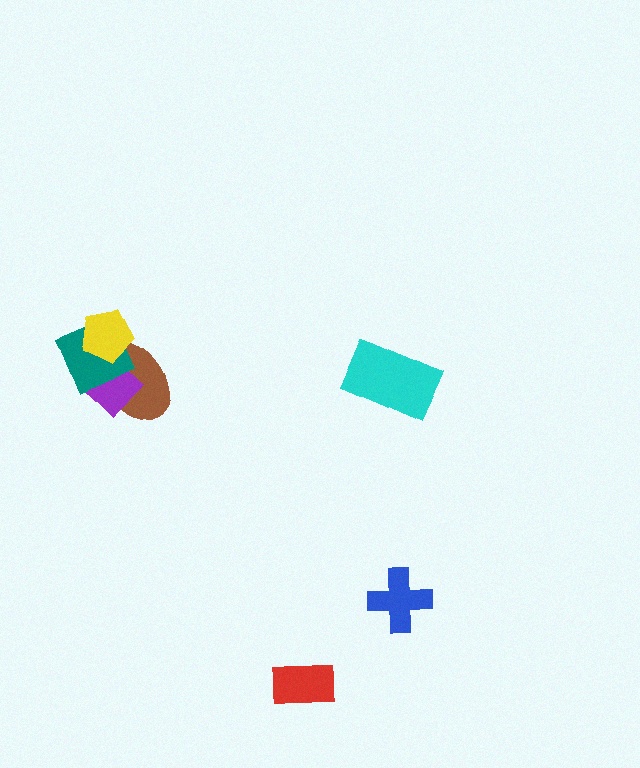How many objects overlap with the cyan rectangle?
0 objects overlap with the cyan rectangle.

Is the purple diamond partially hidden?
Yes, it is partially covered by another shape.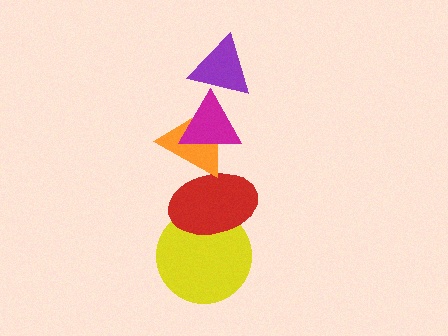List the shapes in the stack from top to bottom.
From top to bottom: the purple triangle, the magenta triangle, the orange triangle, the red ellipse, the yellow circle.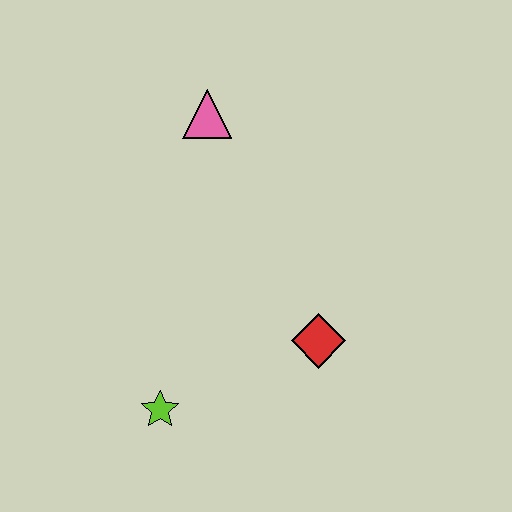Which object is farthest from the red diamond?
The pink triangle is farthest from the red diamond.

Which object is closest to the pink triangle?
The red diamond is closest to the pink triangle.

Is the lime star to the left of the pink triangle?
Yes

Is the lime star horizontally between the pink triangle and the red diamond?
No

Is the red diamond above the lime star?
Yes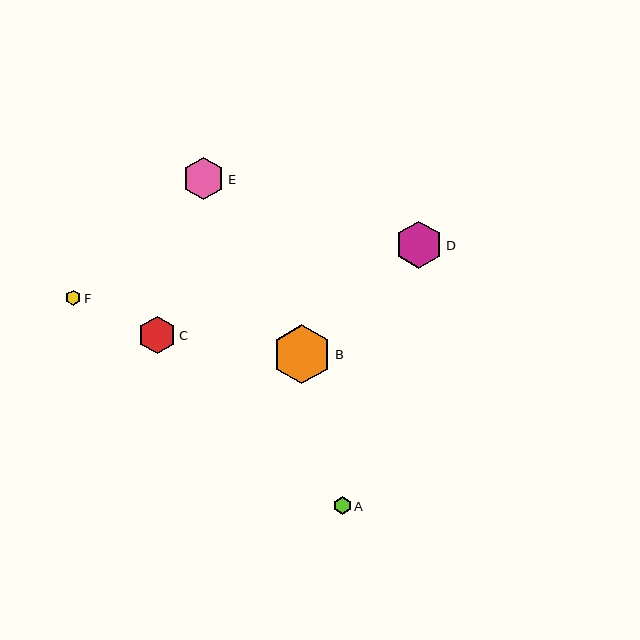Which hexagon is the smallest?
Hexagon F is the smallest with a size of approximately 15 pixels.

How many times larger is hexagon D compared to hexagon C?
Hexagon D is approximately 1.3 times the size of hexagon C.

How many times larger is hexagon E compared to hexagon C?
Hexagon E is approximately 1.1 times the size of hexagon C.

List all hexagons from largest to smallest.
From largest to smallest: B, D, E, C, A, F.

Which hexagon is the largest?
Hexagon B is the largest with a size of approximately 60 pixels.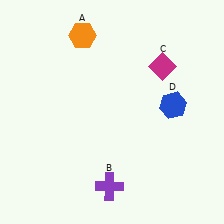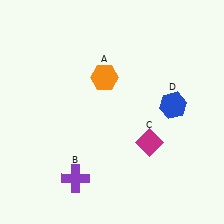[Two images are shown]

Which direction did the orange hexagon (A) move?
The orange hexagon (A) moved down.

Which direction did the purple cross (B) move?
The purple cross (B) moved left.